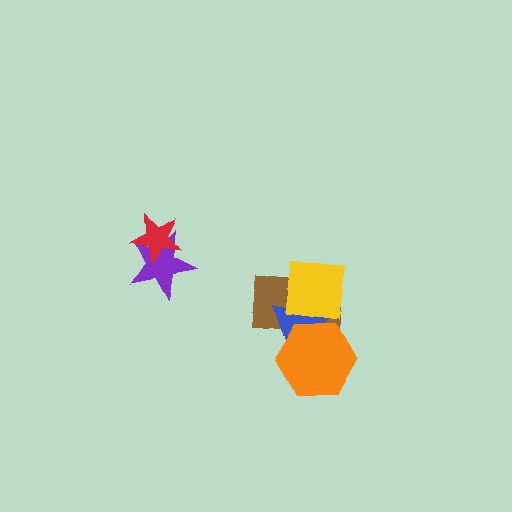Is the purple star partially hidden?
Yes, it is partially covered by another shape.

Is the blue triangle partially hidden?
Yes, it is partially covered by another shape.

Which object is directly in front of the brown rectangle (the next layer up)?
The blue triangle is directly in front of the brown rectangle.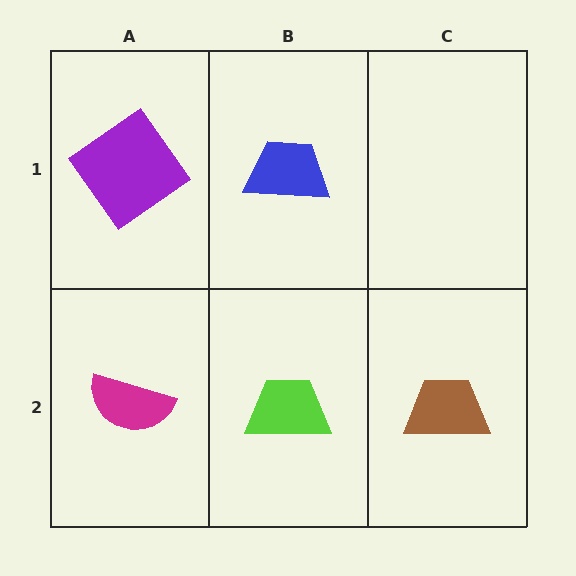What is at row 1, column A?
A purple diamond.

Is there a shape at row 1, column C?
No, that cell is empty.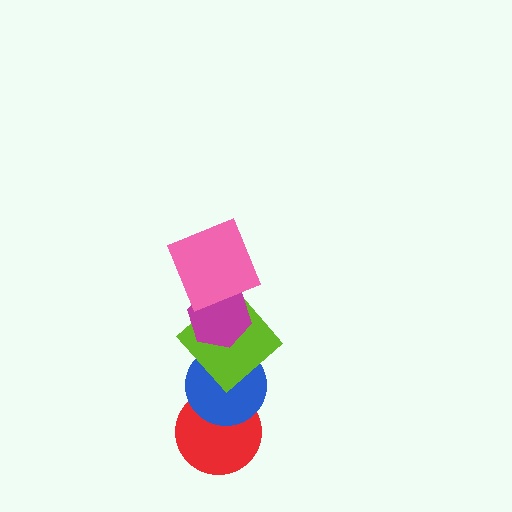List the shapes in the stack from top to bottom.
From top to bottom: the pink square, the magenta hexagon, the lime diamond, the blue circle, the red circle.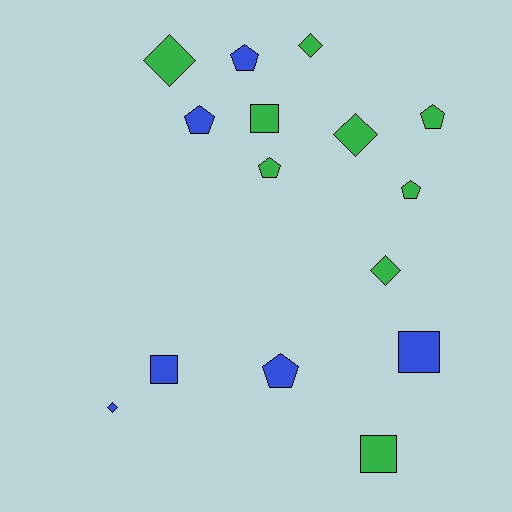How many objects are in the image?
There are 15 objects.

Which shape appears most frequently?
Pentagon, with 6 objects.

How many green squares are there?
There are 2 green squares.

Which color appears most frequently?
Green, with 9 objects.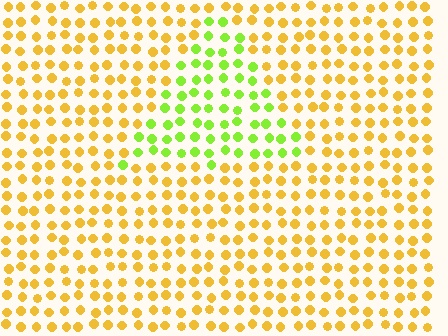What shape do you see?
I see a triangle.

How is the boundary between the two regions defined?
The boundary is defined purely by a slight shift in hue (about 51 degrees). Spacing, size, and orientation are identical on both sides.